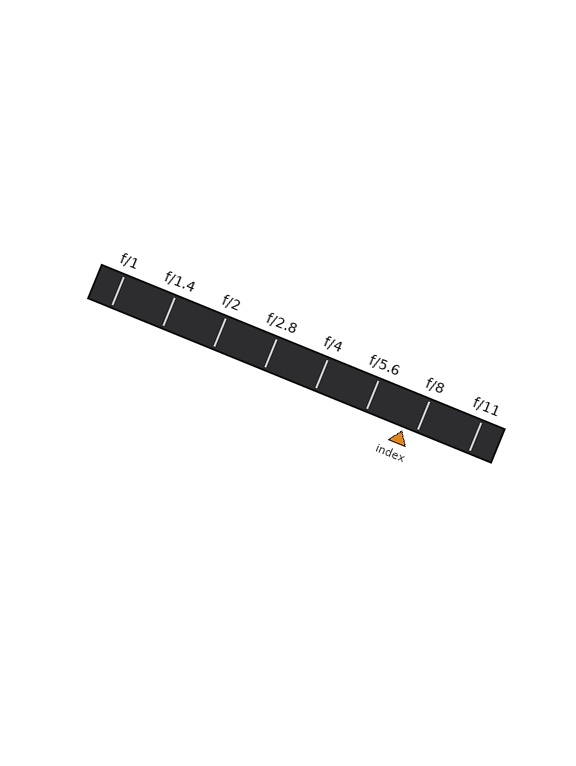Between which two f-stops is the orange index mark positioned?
The index mark is between f/5.6 and f/8.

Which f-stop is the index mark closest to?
The index mark is closest to f/8.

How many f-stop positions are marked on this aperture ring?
There are 8 f-stop positions marked.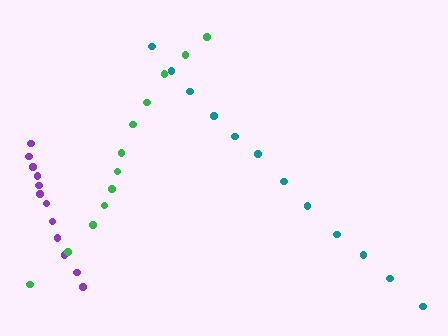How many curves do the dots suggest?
There are 3 distinct paths.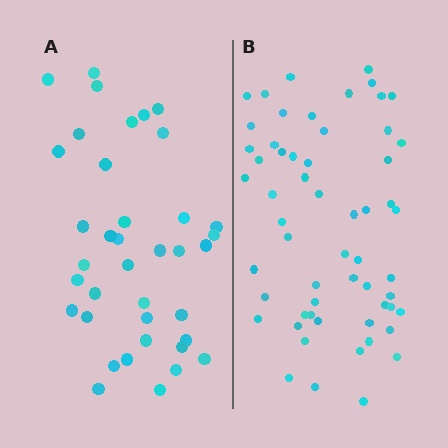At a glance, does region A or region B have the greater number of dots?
Region B (the right region) has more dots.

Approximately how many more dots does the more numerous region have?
Region B has approximately 20 more dots than region A.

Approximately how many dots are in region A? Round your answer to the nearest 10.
About 40 dots. (The exact count is 38, which rounds to 40.)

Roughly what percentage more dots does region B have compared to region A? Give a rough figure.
About 55% more.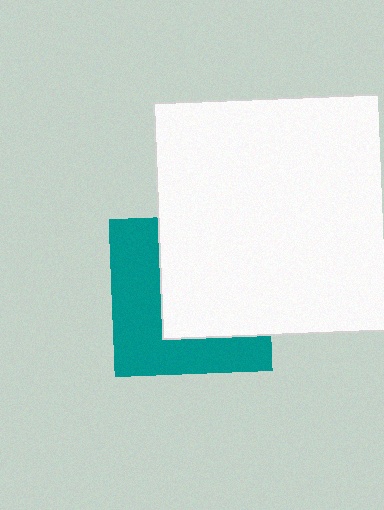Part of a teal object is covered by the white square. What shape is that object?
It is a square.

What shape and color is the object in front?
The object in front is a white square.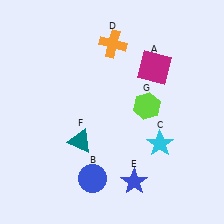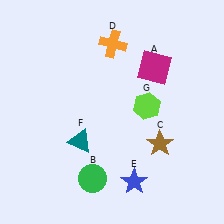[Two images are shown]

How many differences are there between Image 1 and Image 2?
There are 2 differences between the two images.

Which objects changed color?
B changed from blue to green. C changed from cyan to brown.